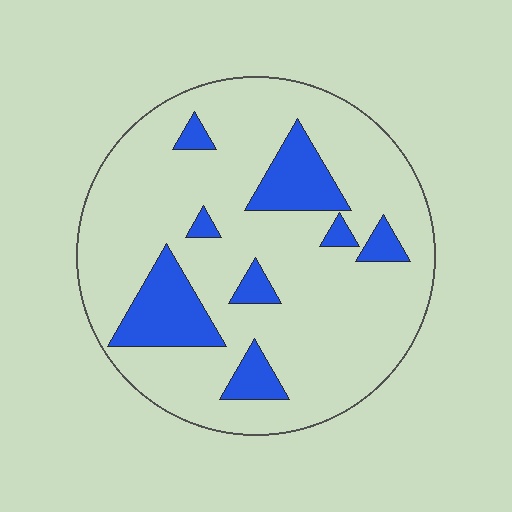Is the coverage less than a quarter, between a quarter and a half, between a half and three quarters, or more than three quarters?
Less than a quarter.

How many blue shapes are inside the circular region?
8.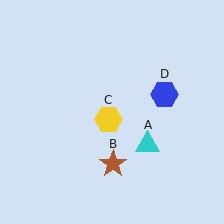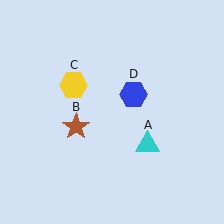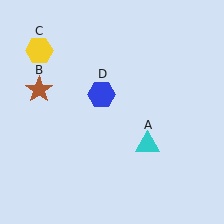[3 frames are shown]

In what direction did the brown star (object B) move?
The brown star (object B) moved up and to the left.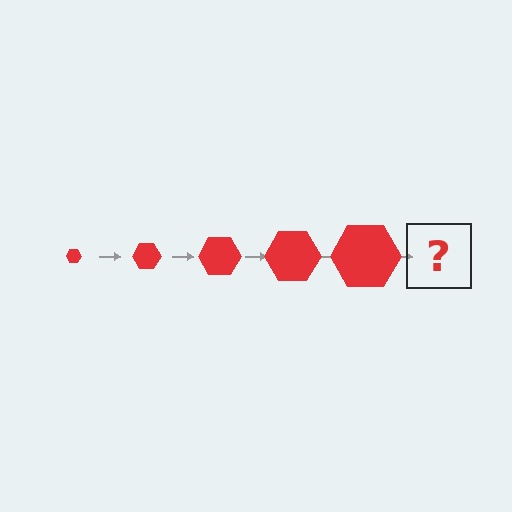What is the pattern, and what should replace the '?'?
The pattern is that the hexagon gets progressively larger each step. The '?' should be a red hexagon, larger than the previous one.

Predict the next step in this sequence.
The next step is a red hexagon, larger than the previous one.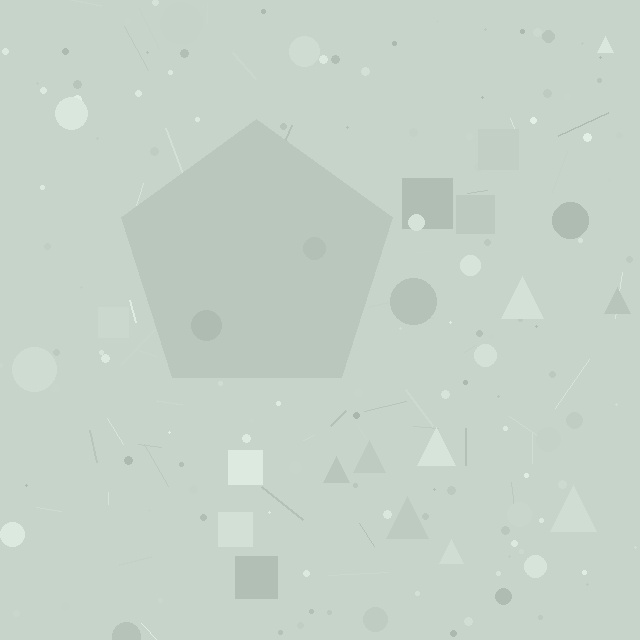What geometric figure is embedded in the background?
A pentagon is embedded in the background.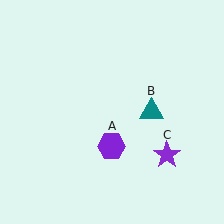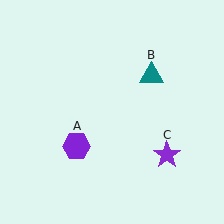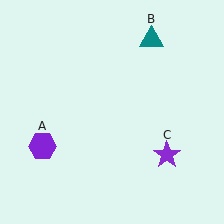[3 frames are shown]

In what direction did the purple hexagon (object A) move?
The purple hexagon (object A) moved left.